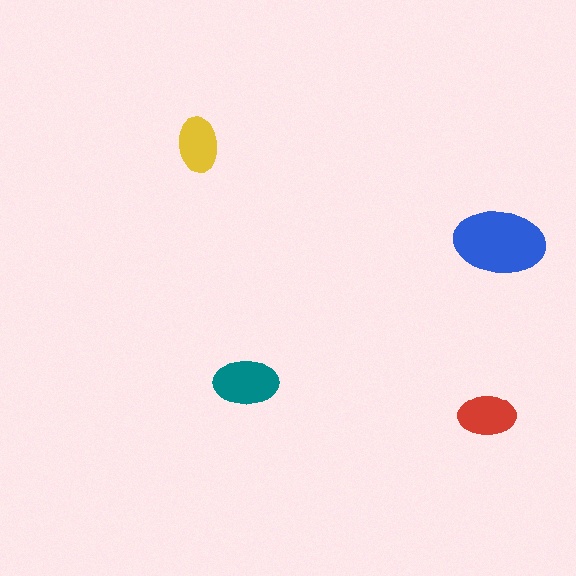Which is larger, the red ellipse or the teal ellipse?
The teal one.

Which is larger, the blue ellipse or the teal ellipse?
The blue one.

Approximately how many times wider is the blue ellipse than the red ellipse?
About 1.5 times wider.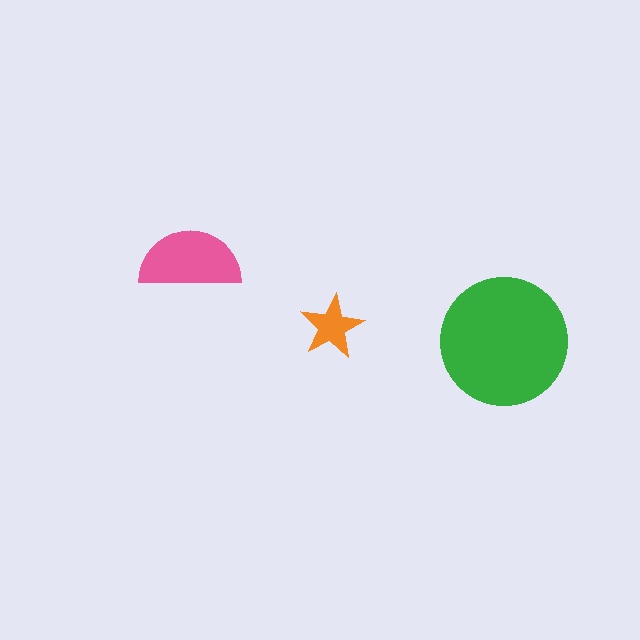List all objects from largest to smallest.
The green circle, the pink semicircle, the orange star.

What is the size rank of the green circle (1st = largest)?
1st.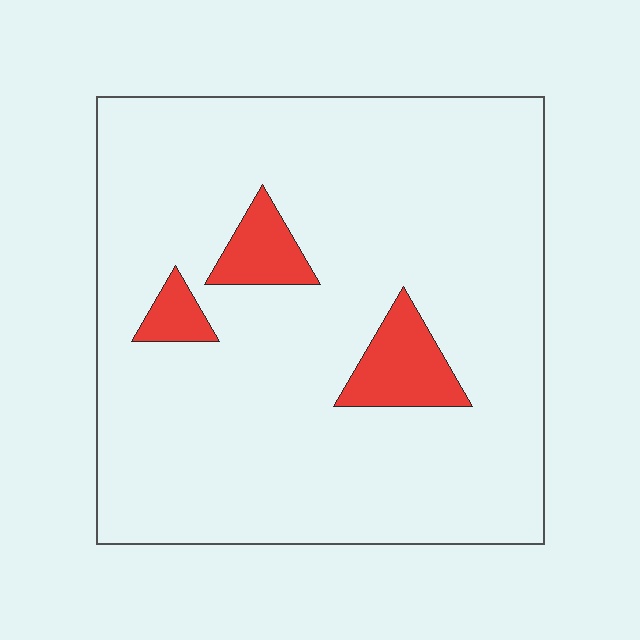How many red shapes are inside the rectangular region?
3.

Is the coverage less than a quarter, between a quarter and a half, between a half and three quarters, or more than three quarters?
Less than a quarter.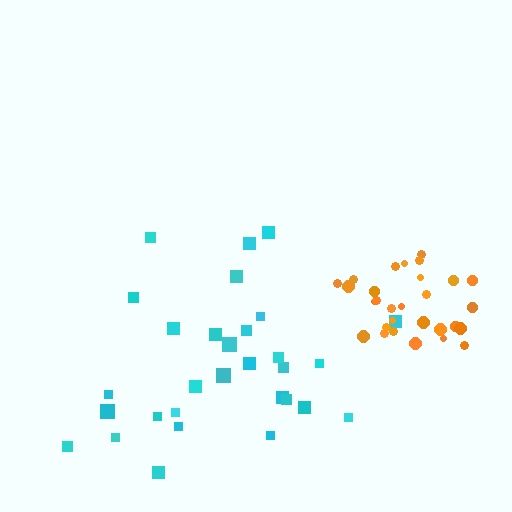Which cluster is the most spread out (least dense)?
Cyan.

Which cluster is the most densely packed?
Orange.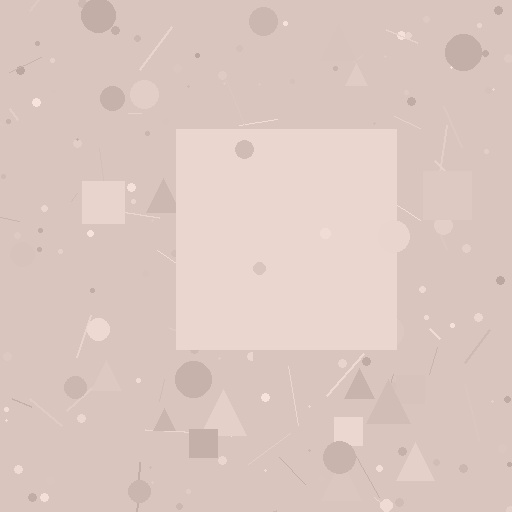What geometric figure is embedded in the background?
A square is embedded in the background.